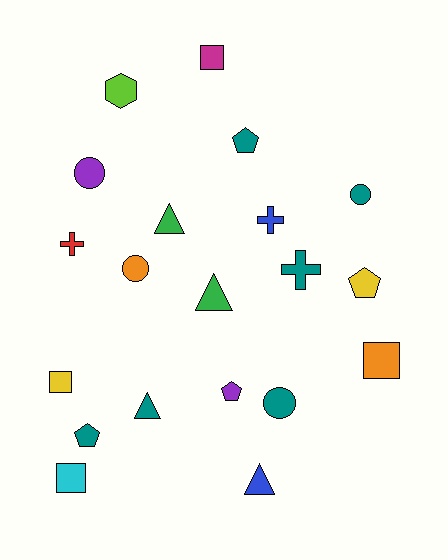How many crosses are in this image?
There are 3 crosses.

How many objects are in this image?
There are 20 objects.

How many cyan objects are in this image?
There is 1 cyan object.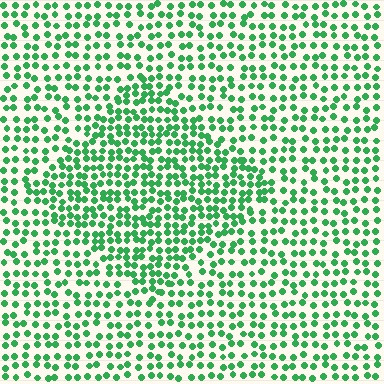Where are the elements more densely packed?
The elements are more densely packed inside the diamond boundary.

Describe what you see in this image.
The image contains small green elements arranged at two different densities. A diamond-shaped region is visible where the elements are more densely packed than the surrounding area.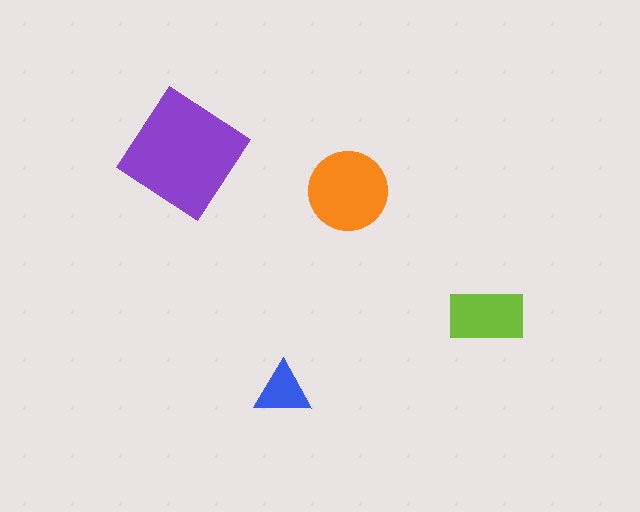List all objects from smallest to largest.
The blue triangle, the lime rectangle, the orange circle, the purple diamond.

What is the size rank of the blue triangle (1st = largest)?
4th.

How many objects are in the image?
There are 4 objects in the image.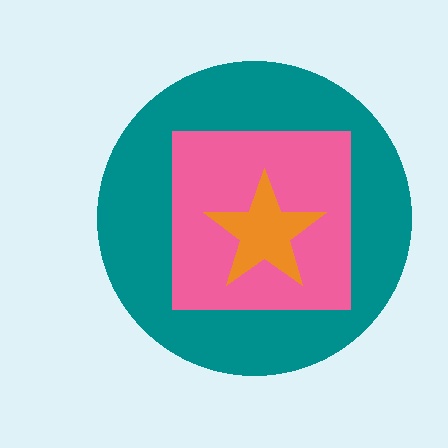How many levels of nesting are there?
3.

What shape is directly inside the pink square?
The orange star.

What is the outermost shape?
The teal circle.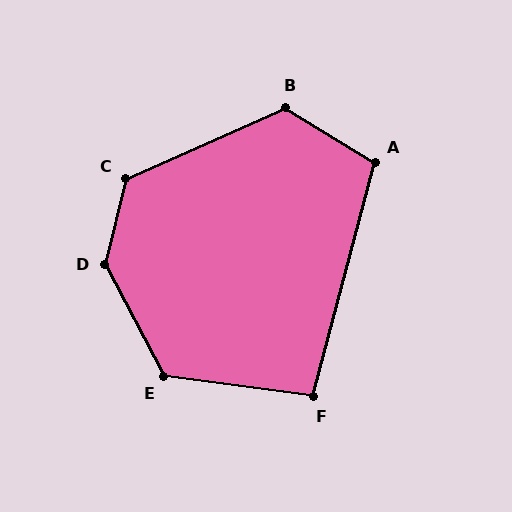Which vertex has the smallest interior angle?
F, at approximately 97 degrees.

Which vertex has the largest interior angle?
D, at approximately 139 degrees.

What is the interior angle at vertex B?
Approximately 124 degrees (obtuse).